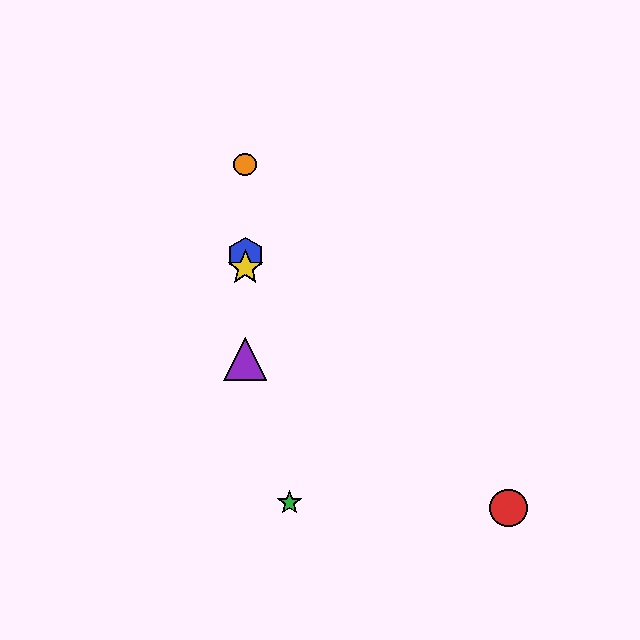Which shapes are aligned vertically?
The blue hexagon, the yellow star, the purple triangle, the orange circle are aligned vertically.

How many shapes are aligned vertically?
4 shapes (the blue hexagon, the yellow star, the purple triangle, the orange circle) are aligned vertically.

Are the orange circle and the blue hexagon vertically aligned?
Yes, both are at x≈245.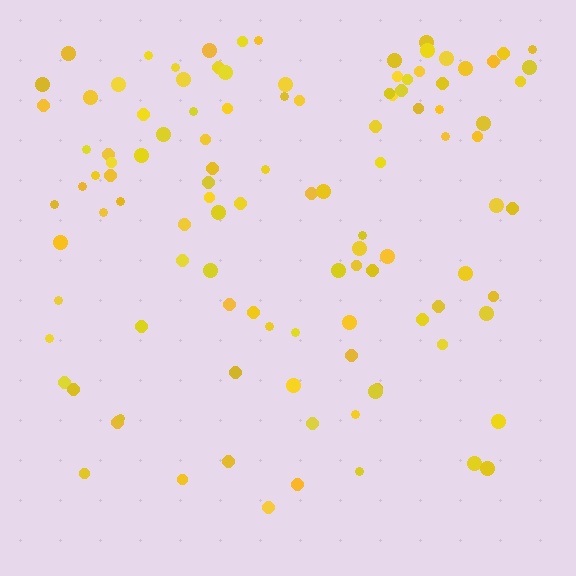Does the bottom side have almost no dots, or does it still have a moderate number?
Still a moderate number, just noticeably fewer than the top.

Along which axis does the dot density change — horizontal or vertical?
Vertical.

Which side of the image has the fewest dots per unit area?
The bottom.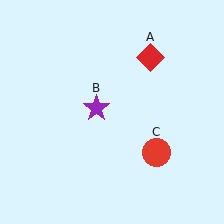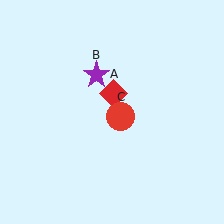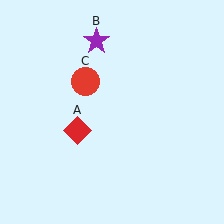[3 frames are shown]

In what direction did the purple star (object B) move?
The purple star (object B) moved up.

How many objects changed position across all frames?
3 objects changed position: red diamond (object A), purple star (object B), red circle (object C).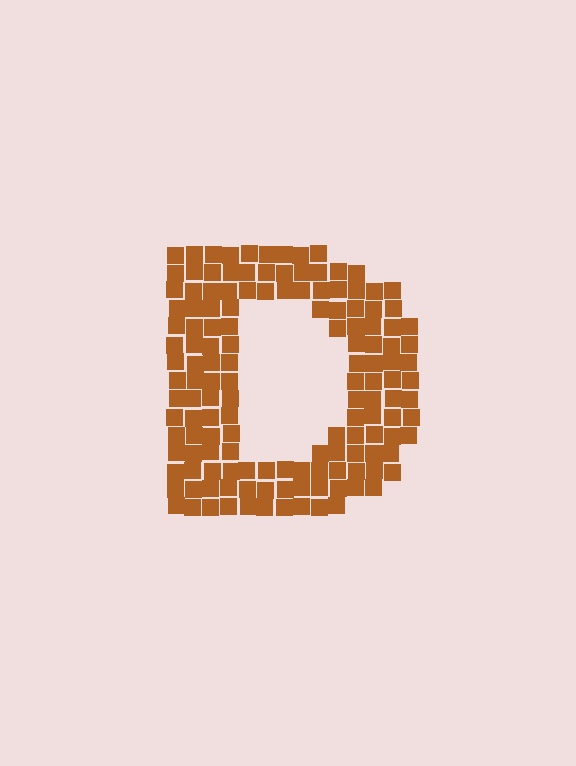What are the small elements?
The small elements are squares.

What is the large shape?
The large shape is the letter D.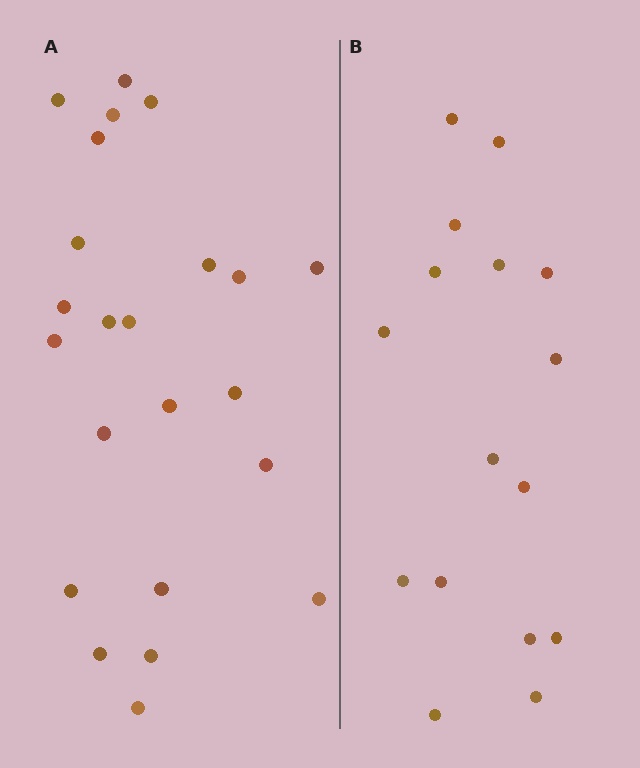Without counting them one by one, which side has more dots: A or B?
Region A (the left region) has more dots.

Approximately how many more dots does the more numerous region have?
Region A has roughly 8 or so more dots than region B.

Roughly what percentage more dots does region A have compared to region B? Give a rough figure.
About 45% more.